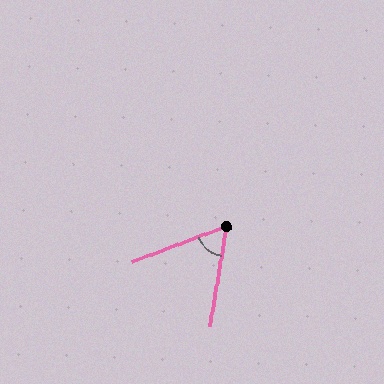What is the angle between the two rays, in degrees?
Approximately 60 degrees.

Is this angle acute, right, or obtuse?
It is acute.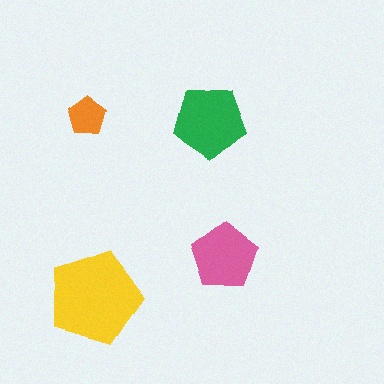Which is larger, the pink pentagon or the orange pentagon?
The pink one.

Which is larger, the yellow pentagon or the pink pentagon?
The yellow one.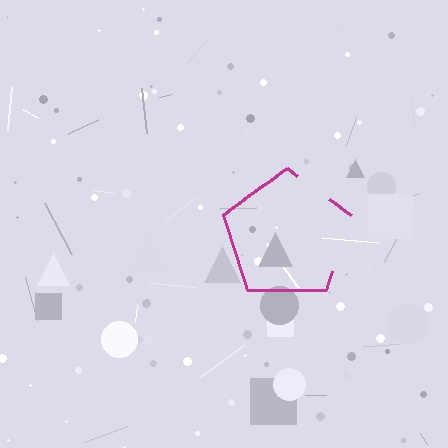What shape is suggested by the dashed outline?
The dashed outline suggests a pentagon.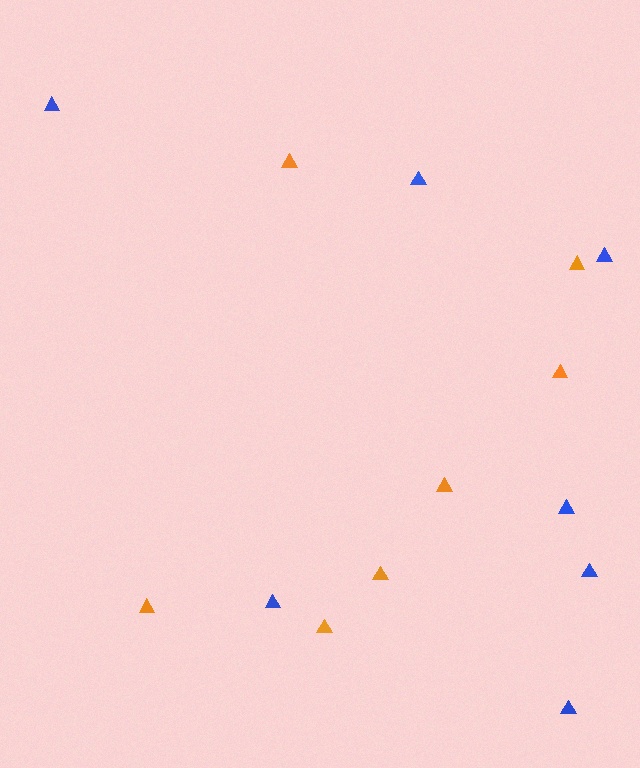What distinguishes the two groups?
There are 2 groups: one group of blue triangles (7) and one group of orange triangles (7).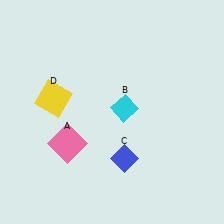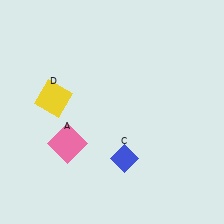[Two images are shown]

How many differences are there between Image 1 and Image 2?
There is 1 difference between the two images.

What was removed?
The cyan diamond (B) was removed in Image 2.